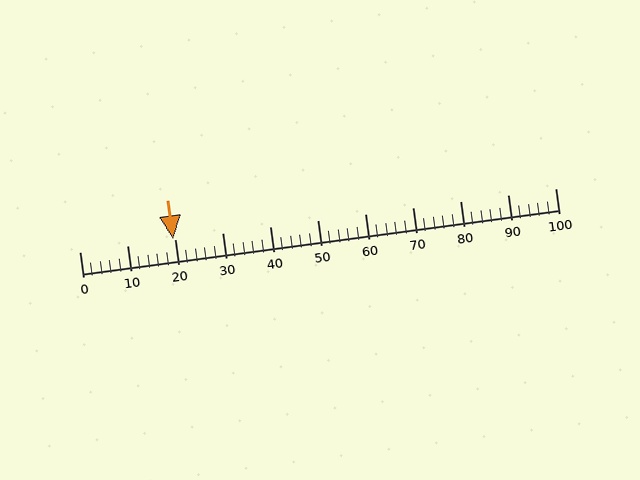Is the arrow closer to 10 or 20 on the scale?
The arrow is closer to 20.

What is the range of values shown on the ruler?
The ruler shows values from 0 to 100.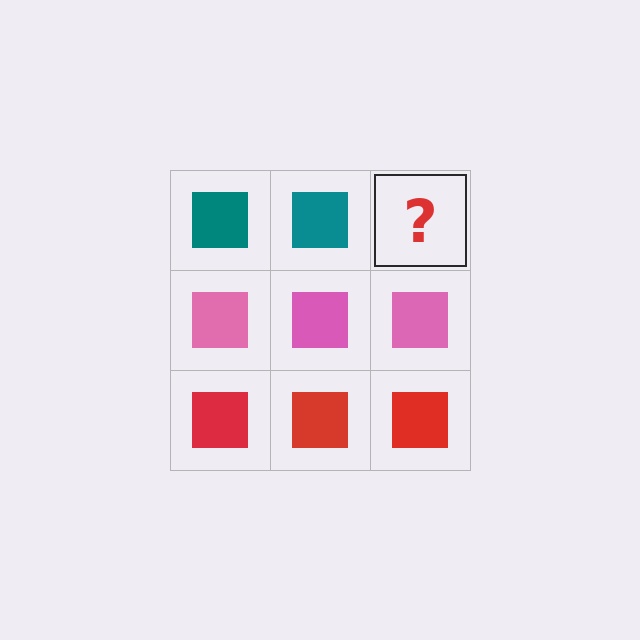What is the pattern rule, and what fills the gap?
The rule is that each row has a consistent color. The gap should be filled with a teal square.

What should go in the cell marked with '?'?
The missing cell should contain a teal square.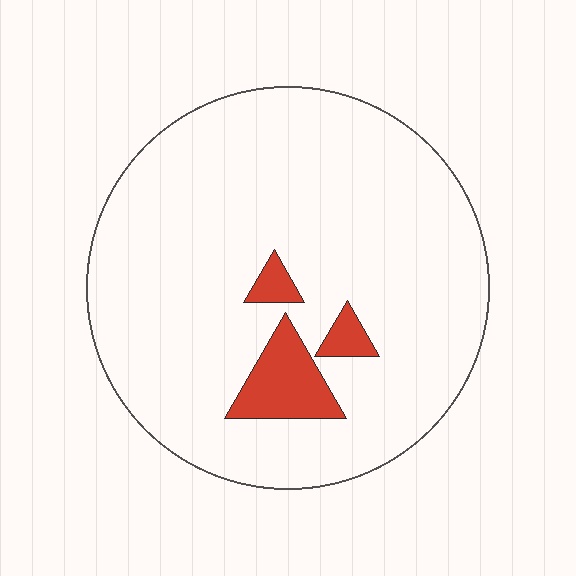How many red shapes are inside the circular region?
3.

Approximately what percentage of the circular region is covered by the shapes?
Approximately 10%.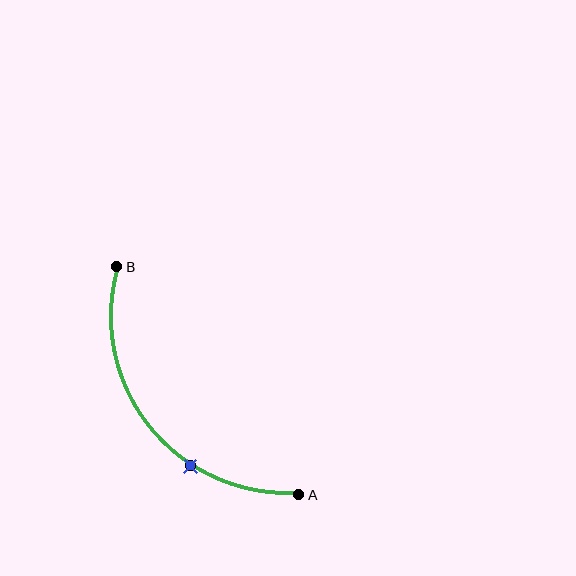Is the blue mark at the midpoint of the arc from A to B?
No. The blue mark lies on the arc but is closer to endpoint A. The arc midpoint would be at the point on the curve equidistant along the arc from both A and B.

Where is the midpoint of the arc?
The arc midpoint is the point on the curve farthest from the straight line joining A and B. It sits below and to the left of that line.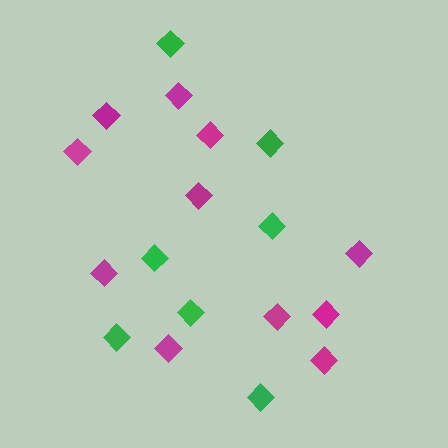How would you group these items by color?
There are 2 groups: one group of green diamonds (7) and one group of magenta diamonds (11).